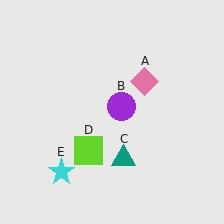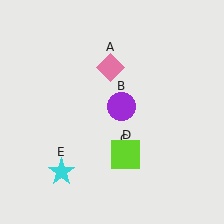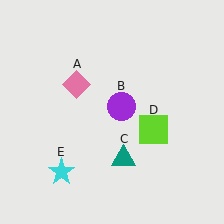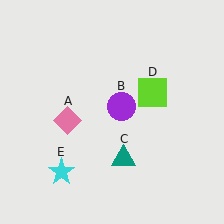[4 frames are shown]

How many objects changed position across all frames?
2 objects changed position: pink diamond (object A), lime square (object D).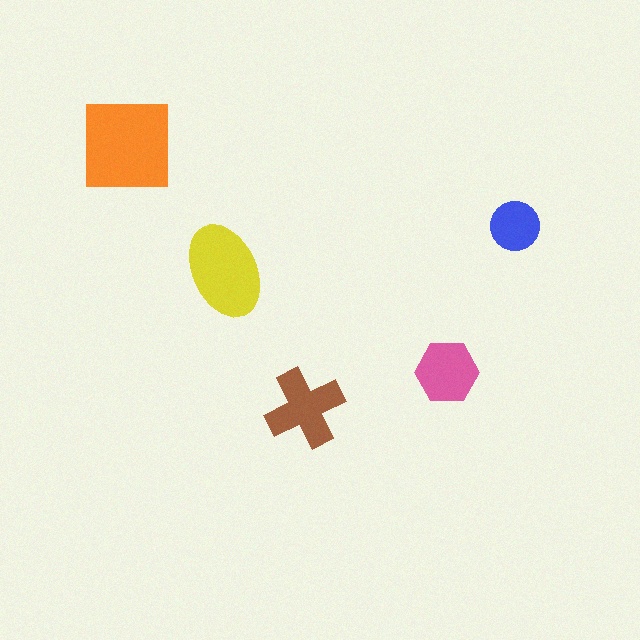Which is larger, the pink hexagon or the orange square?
The orange square.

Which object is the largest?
The orange square.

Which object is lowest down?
The brown cross is bottommost.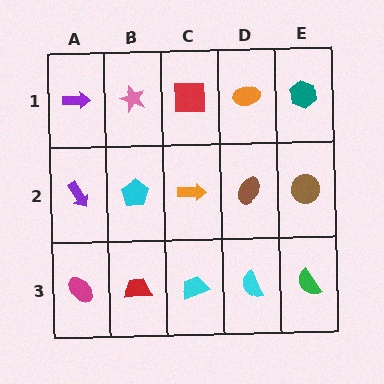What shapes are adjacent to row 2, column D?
An orange ellipse (row 1, column D), a cyan semicircle (row 3, column D), an orange arrow (row 2, column C), a brown circle (row 2, column E).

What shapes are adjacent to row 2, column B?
A pink star (row 1, column B), a red trapezoid (row 3, column B), a purple arrow (row 2, column A), an orange arrow (row 2, column C).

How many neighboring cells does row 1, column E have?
2.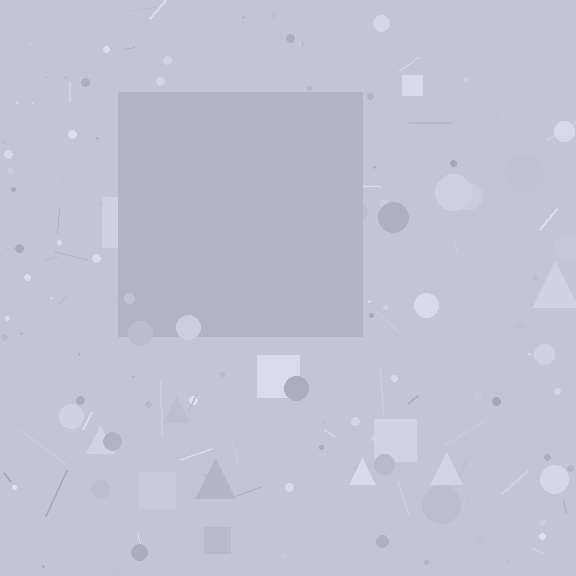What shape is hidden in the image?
A square is hidden in the image.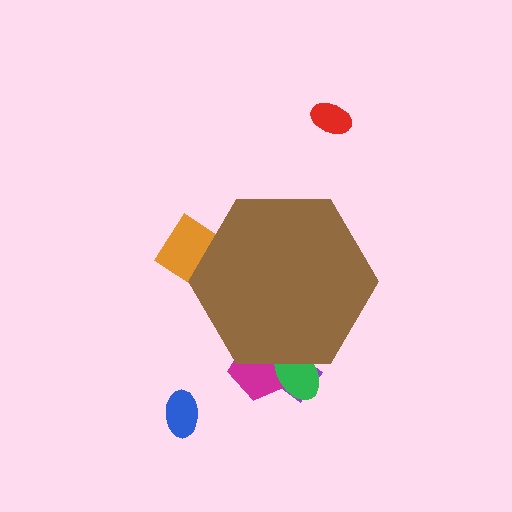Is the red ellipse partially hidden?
No, the red ellipse is fully visible.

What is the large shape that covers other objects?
A brown hexagon.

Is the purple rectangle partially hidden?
Yes, the purple rectangle is partially hidden behind the brown hexagon.